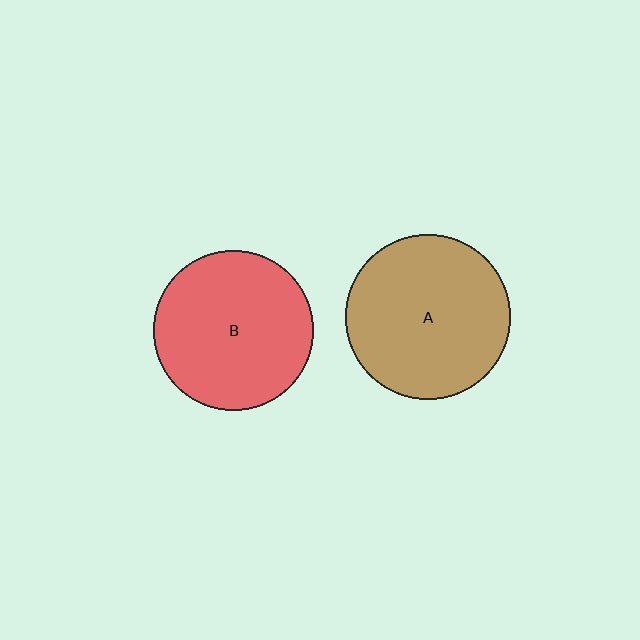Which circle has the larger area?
Circle A (brown).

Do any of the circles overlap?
No, none of the circles overlap.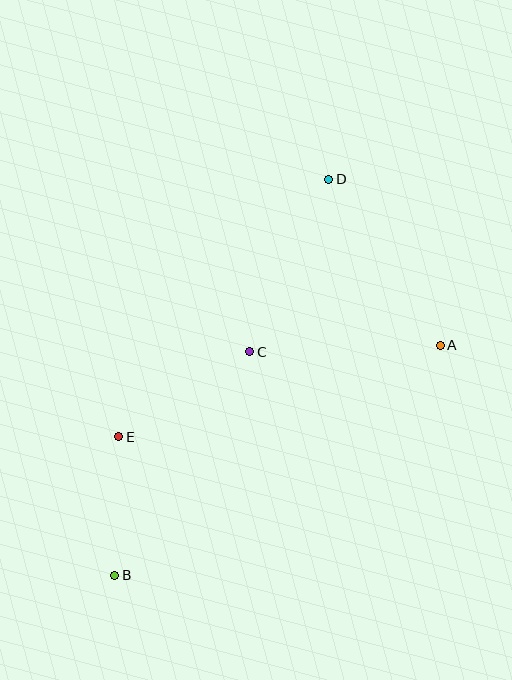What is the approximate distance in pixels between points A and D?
The distance between A and D is approximately 200 pixels.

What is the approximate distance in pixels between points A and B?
The distance between A and B is approximately 399 pixels.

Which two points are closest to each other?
Points B and E are closest to each other.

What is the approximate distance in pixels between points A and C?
The distance between A and C is approximately 190 pixels.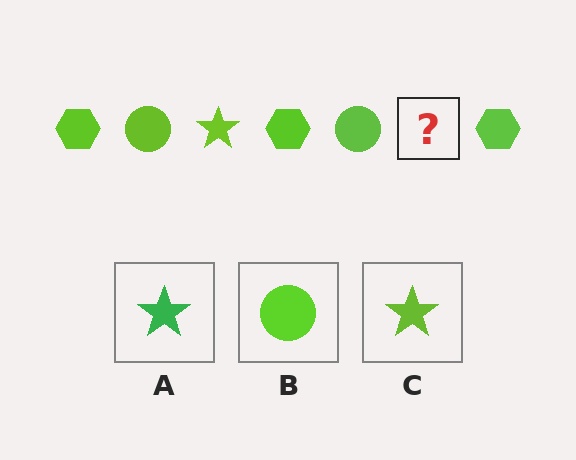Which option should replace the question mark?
Option C.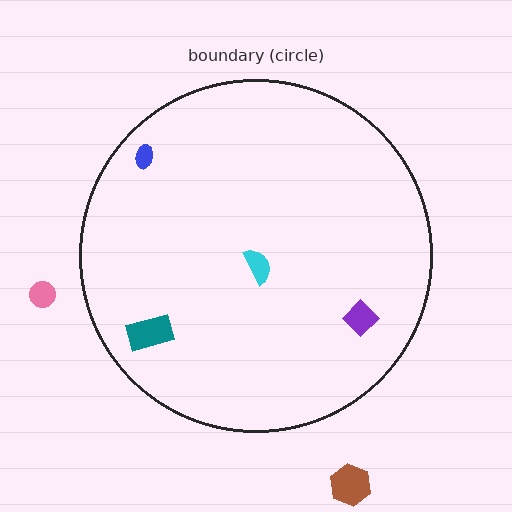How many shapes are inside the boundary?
4 inside, 2 outside.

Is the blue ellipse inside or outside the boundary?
Inside.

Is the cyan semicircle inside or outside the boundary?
Inside.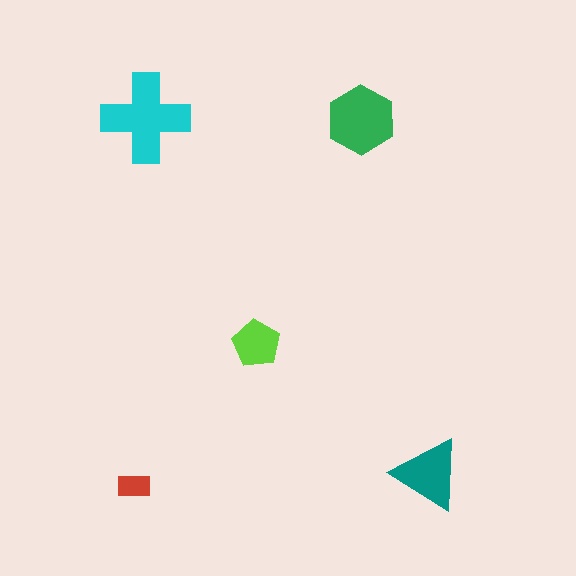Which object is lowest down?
The red rectangle is bottommost.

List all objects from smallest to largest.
The red rectangle, the lime pentagon, the teal triangle, the green hexagon, the cyan cross.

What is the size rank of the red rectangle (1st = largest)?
5th.